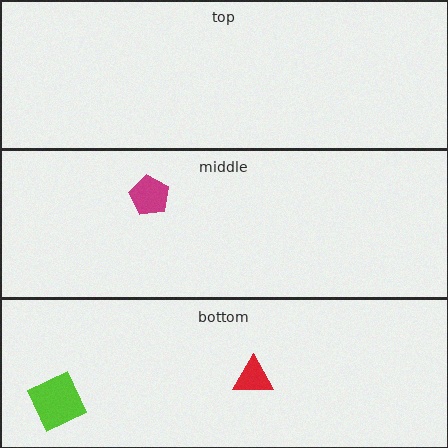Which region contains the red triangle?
The bottom region.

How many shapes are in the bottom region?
2.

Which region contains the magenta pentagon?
The middle region.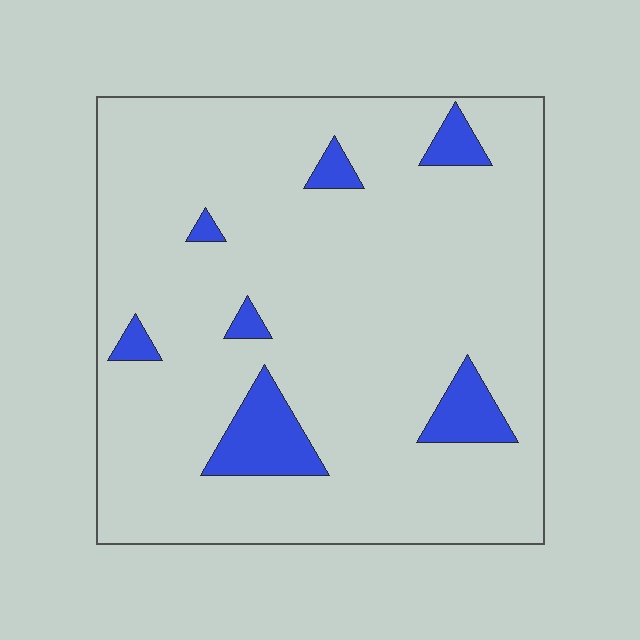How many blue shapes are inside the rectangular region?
7.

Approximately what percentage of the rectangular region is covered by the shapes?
Approximately 10%.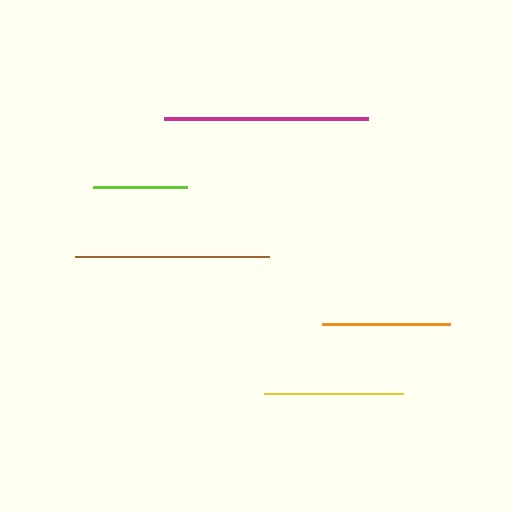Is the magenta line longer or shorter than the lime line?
The magenta line is longer than the lime line.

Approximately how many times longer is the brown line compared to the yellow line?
The brown line is approximately 1.4 times the length of the yellow line.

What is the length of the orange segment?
The orange segment is approximately 127 pixels long.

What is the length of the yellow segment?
The yellow segment is approximately 139 pixels long.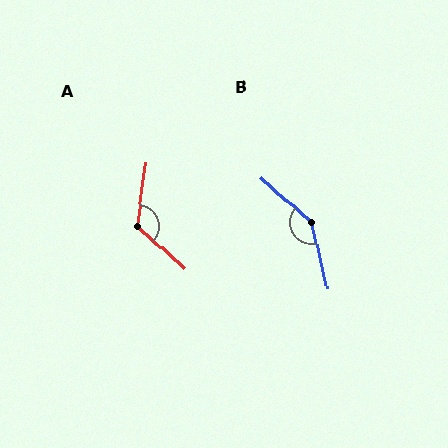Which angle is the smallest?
A, at approximately 125 degrees.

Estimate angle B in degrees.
Approximately 145 degrees.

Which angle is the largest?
B, at approximately 145 degrees.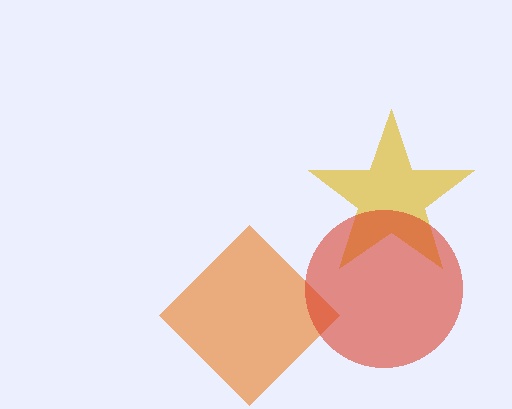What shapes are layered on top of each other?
The layered shapes are: an orange diamond, a yellow star, a red circle.